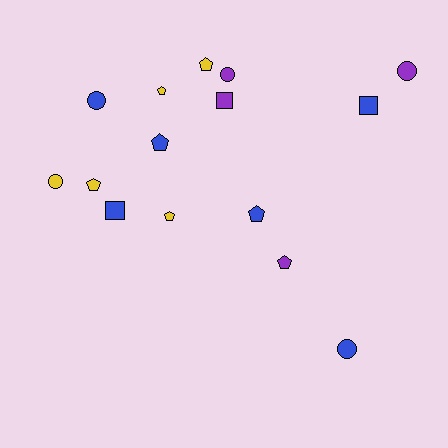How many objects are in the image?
There are 15 objects.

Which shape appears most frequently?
Pentagon, with 7 objects.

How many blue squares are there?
There are 2 blue squares.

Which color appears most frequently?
Blue, with 6 objects.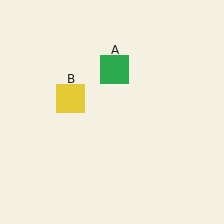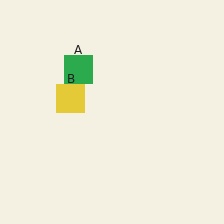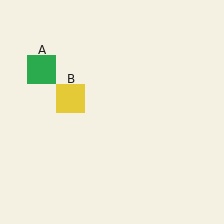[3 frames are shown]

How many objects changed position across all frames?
1 object changed position: green square (object A).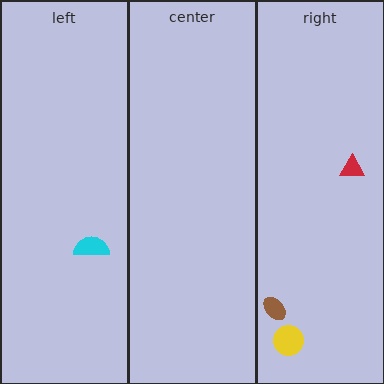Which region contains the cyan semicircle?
The left region.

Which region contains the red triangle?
The right region.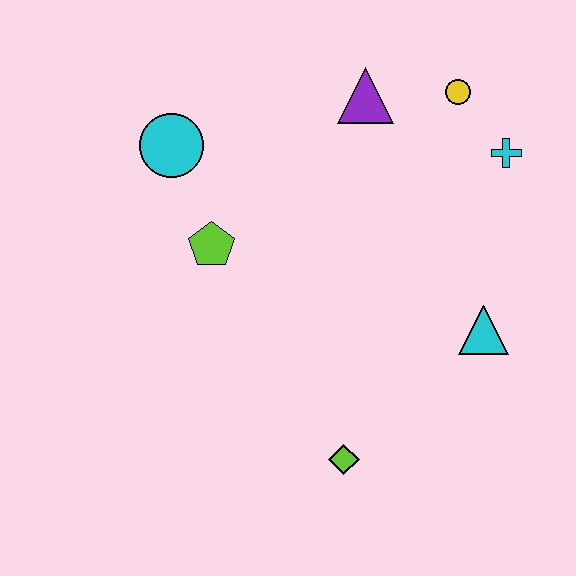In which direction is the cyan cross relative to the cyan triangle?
The cyan cross is above the cyan triangle.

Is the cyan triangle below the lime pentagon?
Yes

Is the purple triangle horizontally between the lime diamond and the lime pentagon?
No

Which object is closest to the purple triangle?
The yellow circle is closest to the purple triangle.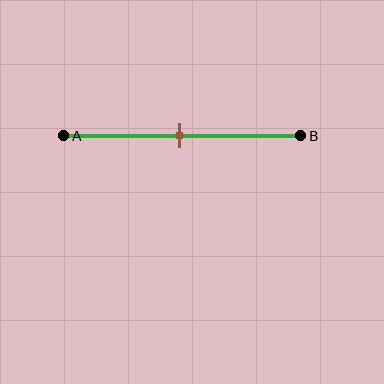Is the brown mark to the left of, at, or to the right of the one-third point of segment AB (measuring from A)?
The brown mark is to the right of the one-third point of segment AB.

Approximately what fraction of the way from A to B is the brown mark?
The brown mark is approximately 50% of the way from A to B.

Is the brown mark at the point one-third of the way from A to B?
No, the mark is at about 50% from A, not at the 33% one-third point.